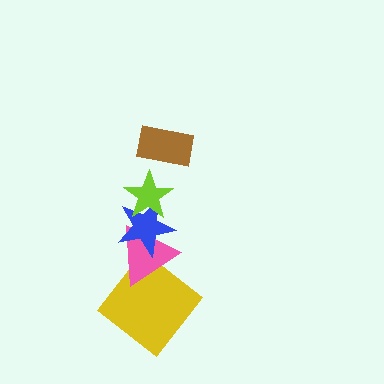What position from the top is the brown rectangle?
The brown rectangle is 1st from the top.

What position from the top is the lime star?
The lime star is 2nd from the top.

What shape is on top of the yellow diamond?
The pink triangle is on top of the yellow diamond.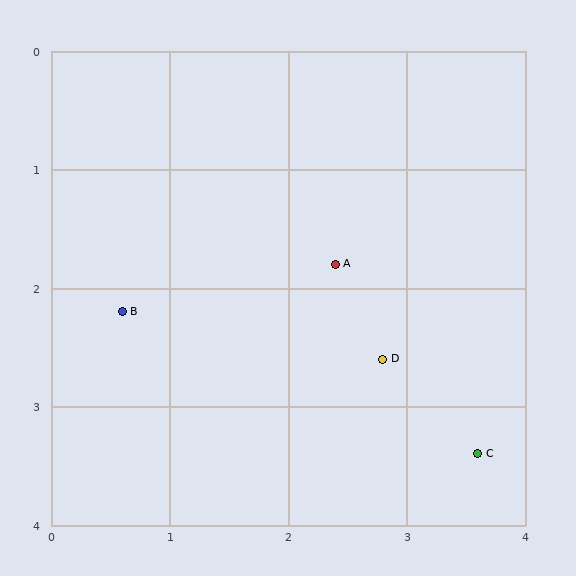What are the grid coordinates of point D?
Point D is at approximately (2.8, 2.6).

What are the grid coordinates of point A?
Point A is at approximately (2.4, 1.8).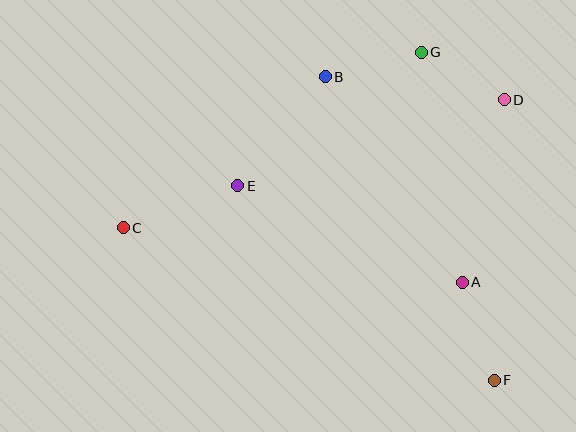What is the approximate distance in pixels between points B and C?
The distance between B and C is approximately 252 pixels.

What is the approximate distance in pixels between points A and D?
The distance between A and D is approximately 187 pixels.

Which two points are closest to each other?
Points D and G are closest to each other.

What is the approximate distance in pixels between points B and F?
The distance between B and F is approximately 348 pixels.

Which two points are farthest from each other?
Points C and D are farthest from each other.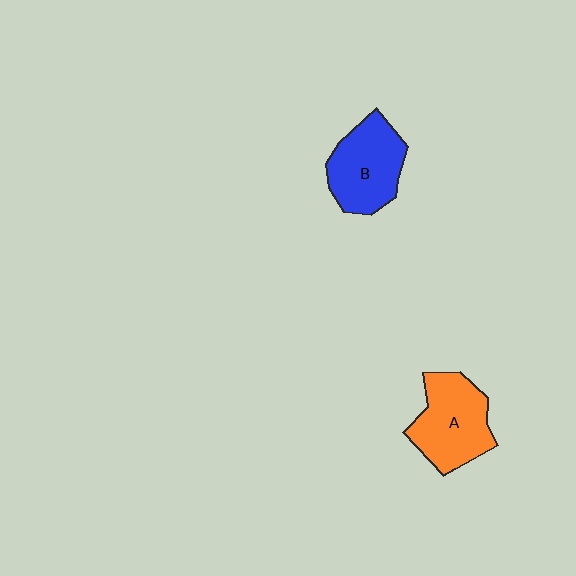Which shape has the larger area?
Shape A (orange).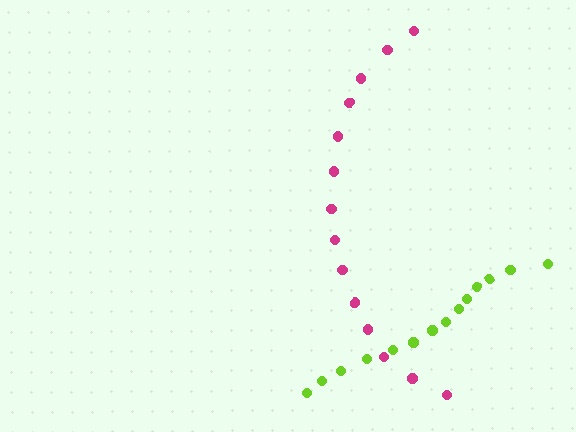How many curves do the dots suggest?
There are 2 distinct paths.